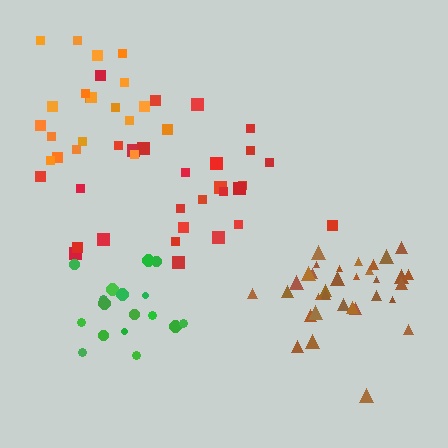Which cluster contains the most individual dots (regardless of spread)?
Brown (33).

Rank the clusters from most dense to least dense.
brown, green, red, orange.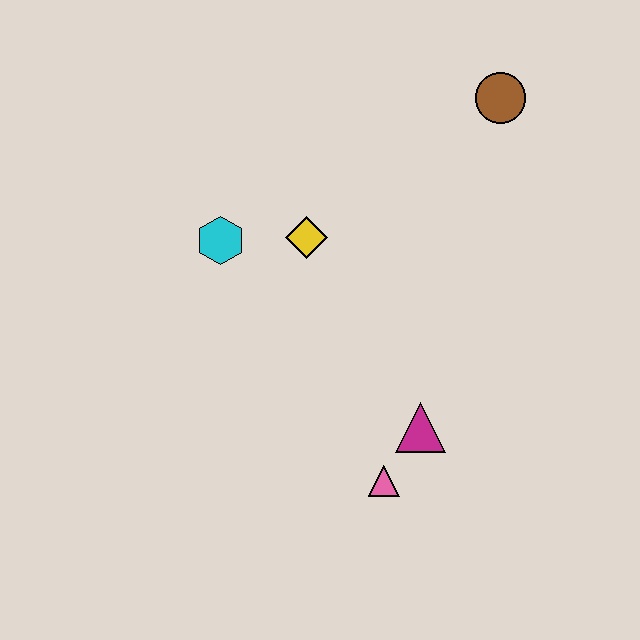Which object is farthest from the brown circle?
The pink triangle is farthest from the brown circle.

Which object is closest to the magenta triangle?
The pink triangle is closest to the magenta triangle.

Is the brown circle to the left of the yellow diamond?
No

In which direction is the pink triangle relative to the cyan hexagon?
The pink triangle is below the cyan hexagon.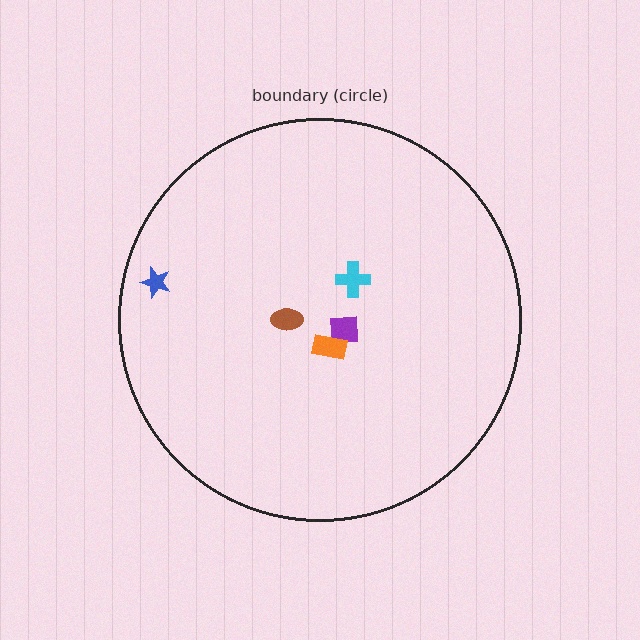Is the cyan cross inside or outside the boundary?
Inside.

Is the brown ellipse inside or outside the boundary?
Inside.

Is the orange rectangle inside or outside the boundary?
Inside.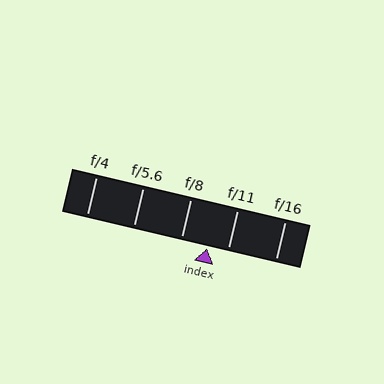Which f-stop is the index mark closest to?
The index mark is closest to f/11.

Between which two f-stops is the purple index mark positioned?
The index mark is between f/8 and f/11.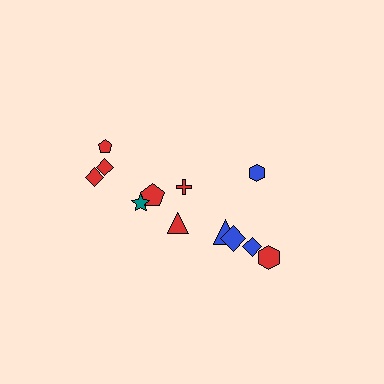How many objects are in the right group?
There are 5 objects.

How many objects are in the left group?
There are 7 objects.